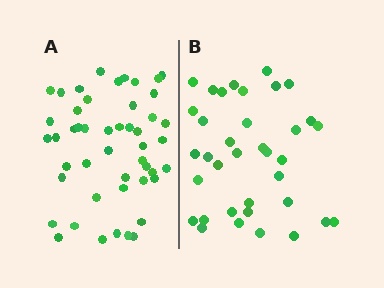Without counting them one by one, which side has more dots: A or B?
Region A (the left region) has more dots.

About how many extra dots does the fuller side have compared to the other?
Region A has roughly 12 or so more dots than region B.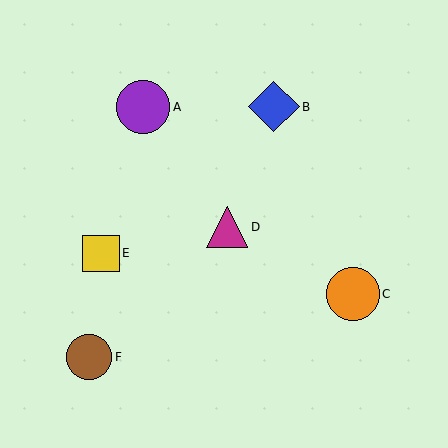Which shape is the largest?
The purple circle (labeled A) is the largest.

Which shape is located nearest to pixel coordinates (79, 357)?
The brown circle (labeled F) at (89, 357) is nearest to that location.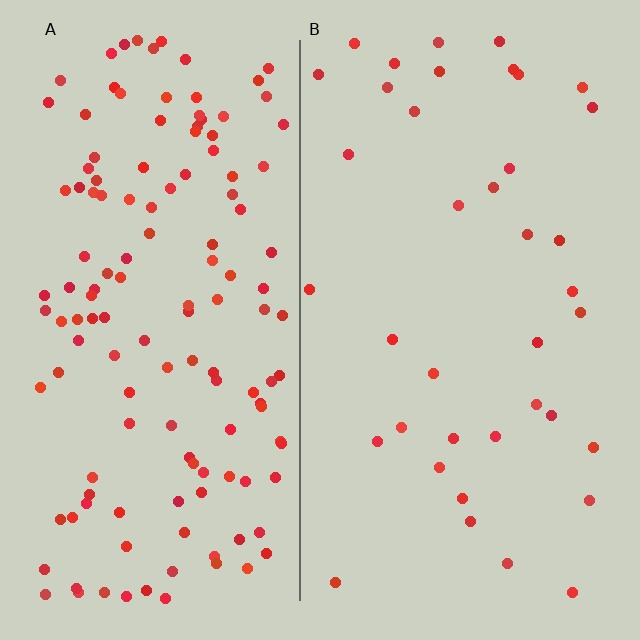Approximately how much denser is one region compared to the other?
Approximately 3.6× — region A over region B.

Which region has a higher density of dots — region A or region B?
A (the left).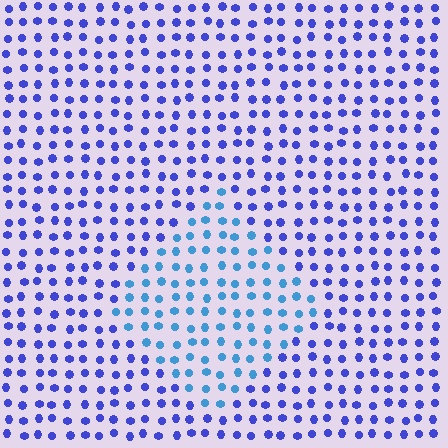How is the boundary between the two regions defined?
The boundary is defined purely by a slight shift in hue (about 34 degrees). Spacing, size, and orientation are identical on both sides.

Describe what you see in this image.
The image is filled with small blue elements in a uniform arrangement. A diamond-shaped region is visible where the elements are tinted to a slightly different hue, forming a subtle color boundary.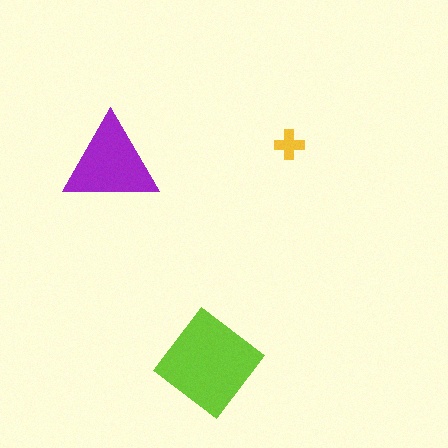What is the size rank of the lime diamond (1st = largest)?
1st.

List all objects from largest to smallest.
The lime diamond, the purple triangle, the yellow cross.